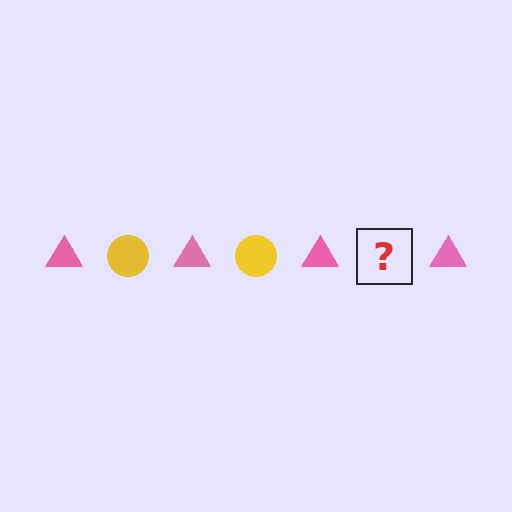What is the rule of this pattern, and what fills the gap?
The rule is that the pattern alternates between pink triangle and yellow circle. The gap should be filled with a yellow circle.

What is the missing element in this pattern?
The missing element is a yellow circle.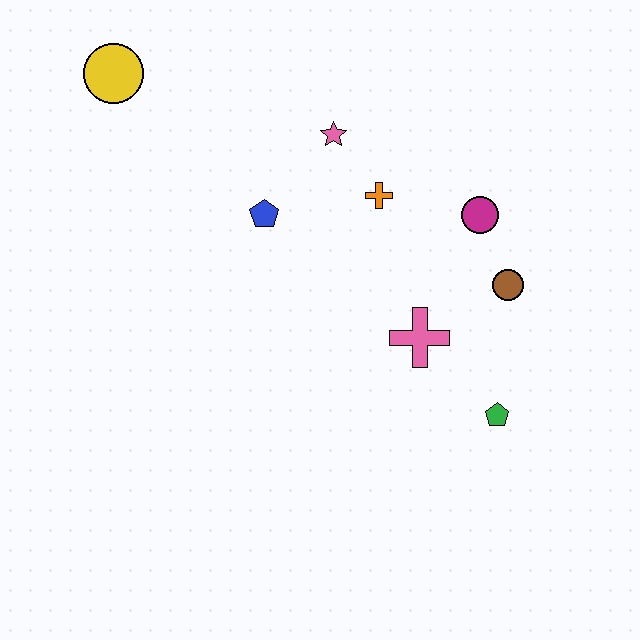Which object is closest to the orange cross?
The pink star is closest to the orange cross.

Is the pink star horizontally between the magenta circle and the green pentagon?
No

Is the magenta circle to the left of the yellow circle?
No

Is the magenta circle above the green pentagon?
Yes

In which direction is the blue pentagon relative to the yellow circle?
The blue pentagon is to the right of the yellow circle.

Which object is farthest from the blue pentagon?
The green pentagon is farthest from the blue pentagon.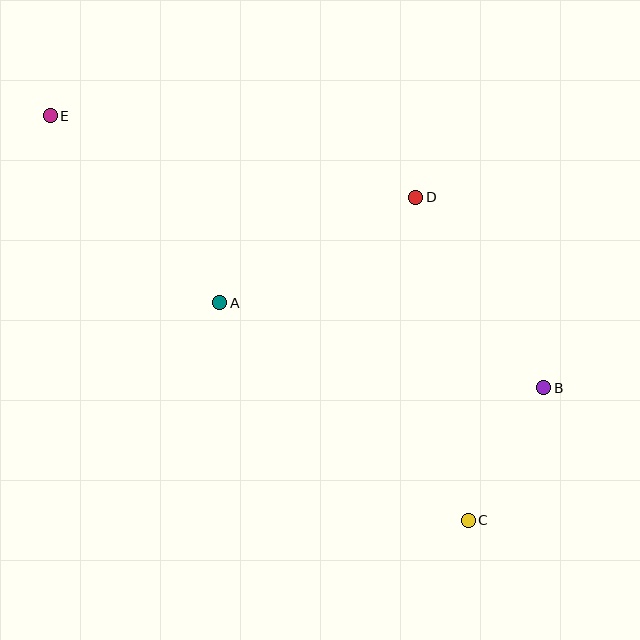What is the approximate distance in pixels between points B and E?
The distance between B and E is approximately 564 pixels.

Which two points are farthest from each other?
Points C and E are farthest from each other.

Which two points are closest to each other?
Points B and C are closest to each other.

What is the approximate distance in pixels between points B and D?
The distance between B and D is approximately 230 pixels.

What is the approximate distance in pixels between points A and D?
The distance between A and D is approximately 222 pixels.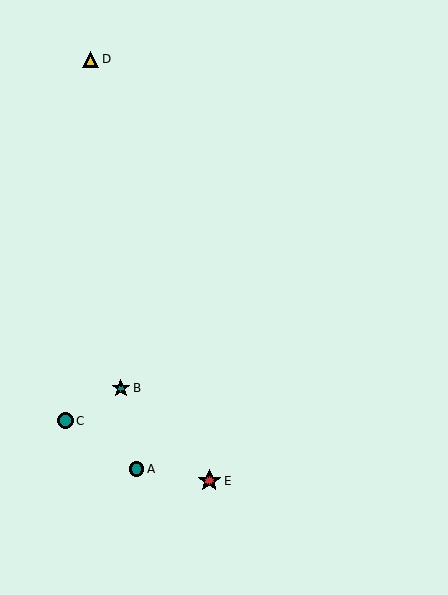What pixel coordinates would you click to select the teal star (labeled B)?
Click at (121, 388) to select the teal star B.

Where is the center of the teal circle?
The center of the teal circle is at (65, 421).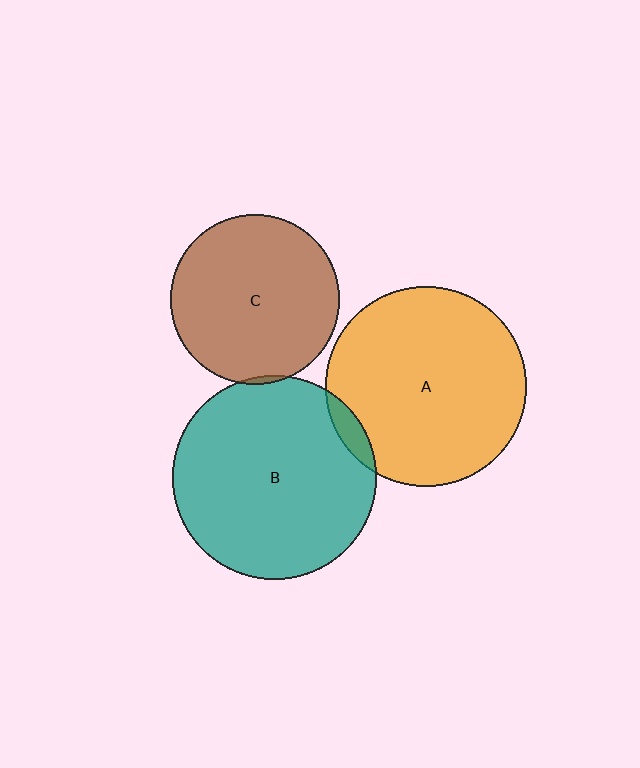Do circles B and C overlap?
Yes.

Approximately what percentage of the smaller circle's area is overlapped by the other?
Approximately 5%.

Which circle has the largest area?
Circle B (teal).